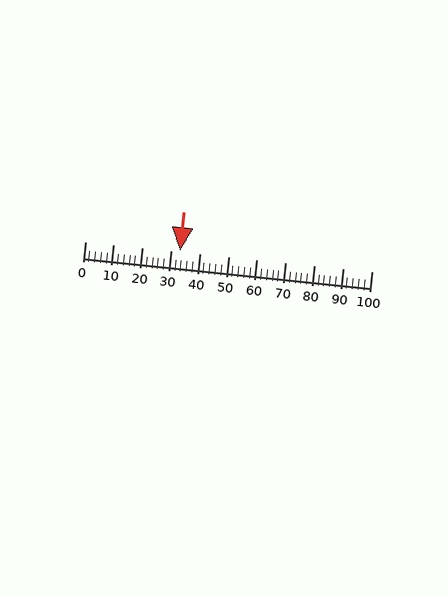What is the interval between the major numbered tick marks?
The major tick marks are spaced 10 units apart.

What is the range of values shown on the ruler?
The ruler shows values from 0 to 100.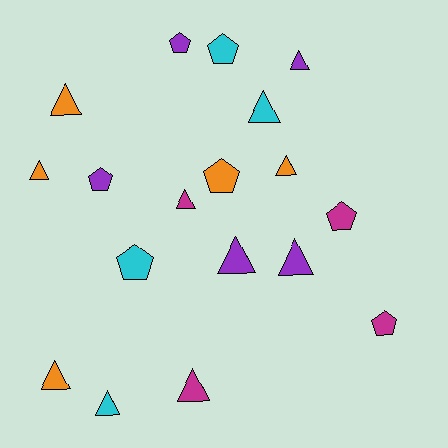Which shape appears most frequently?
Triangle, with 11 objects.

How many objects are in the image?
There are 18 objects.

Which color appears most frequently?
Purple, with 5 objects.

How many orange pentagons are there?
There is 1 orange pentagon.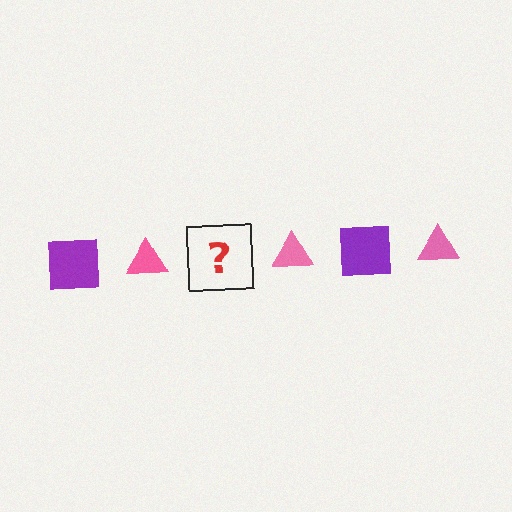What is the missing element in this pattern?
The missing element is a purple square.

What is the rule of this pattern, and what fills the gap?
The rule is that the pattern alternates between purple square and pink triangle. The gap should be filled with a purple square.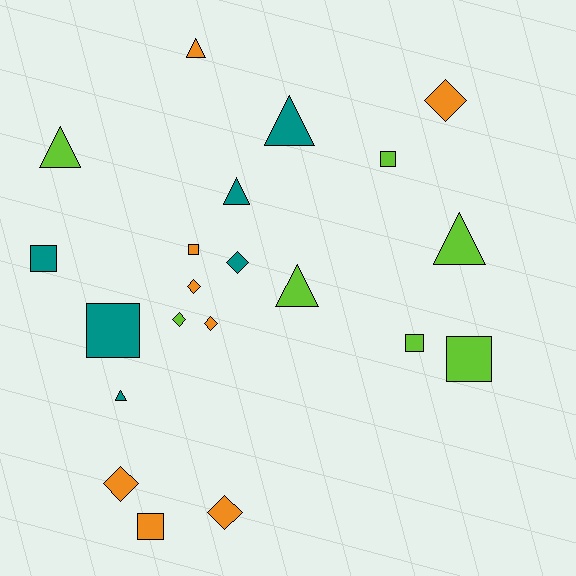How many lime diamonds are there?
There is 1 lime diamond.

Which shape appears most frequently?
Triangle, with 7 objects.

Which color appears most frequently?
Orange, with 8 objects.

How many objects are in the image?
There are 21 objects.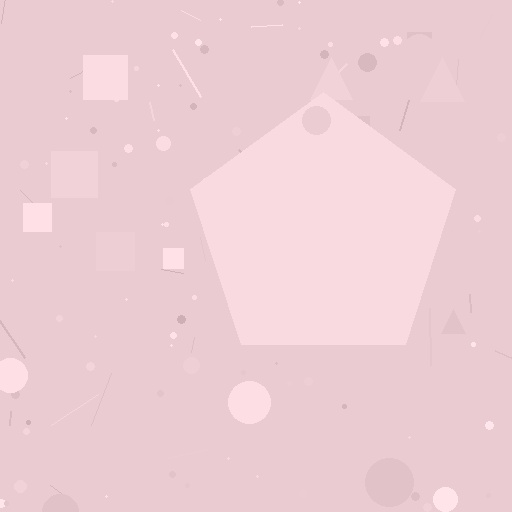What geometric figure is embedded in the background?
A pentagon is embedded in the background.